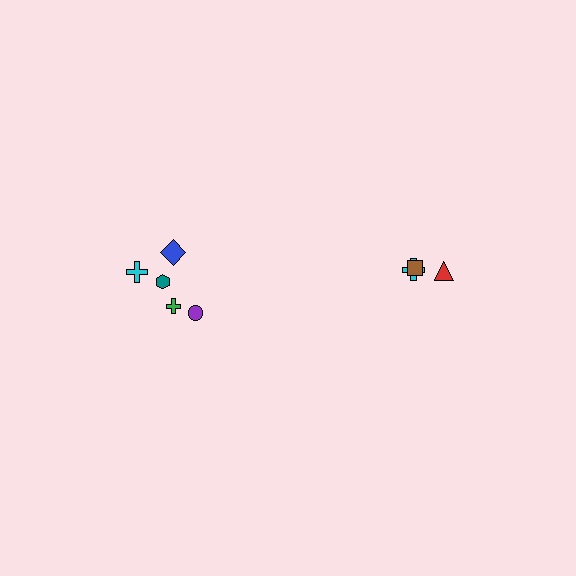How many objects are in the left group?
There are 5 objects.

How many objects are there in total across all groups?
There are 8 objects.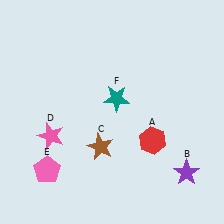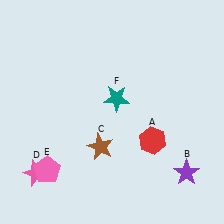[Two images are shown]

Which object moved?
The pink star (D) moved down.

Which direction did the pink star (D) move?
The pink star (D) moved down.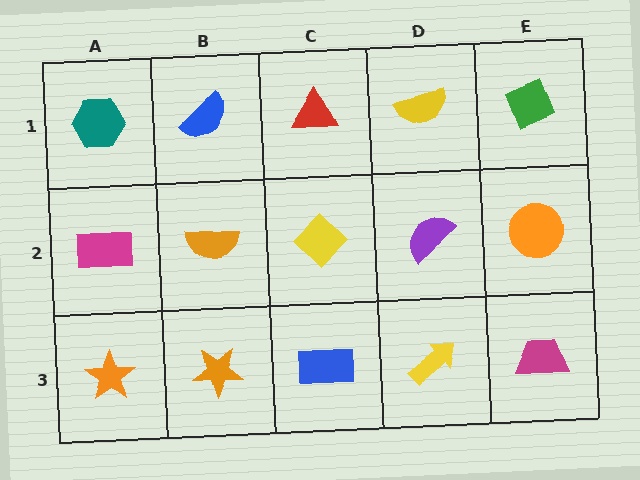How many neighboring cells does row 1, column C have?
3.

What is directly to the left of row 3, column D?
A blue rectangle.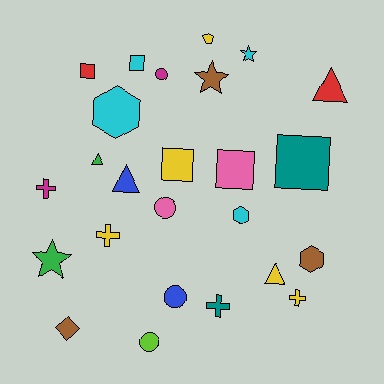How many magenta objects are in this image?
There are 2 magenta objects.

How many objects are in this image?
There are 25 objects.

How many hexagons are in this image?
There are 3 hexagons.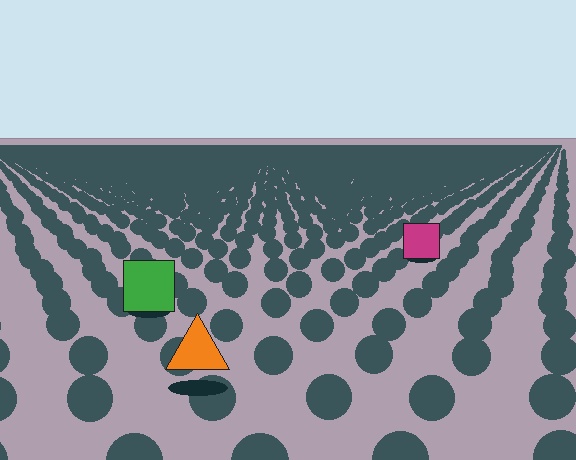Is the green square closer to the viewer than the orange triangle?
No. The orange triangle is closer — you can tell from the texture gradient: the ground texture is coarser near it.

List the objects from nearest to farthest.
From nearest to farthest: the orange triangle, the green square, the magenta square.